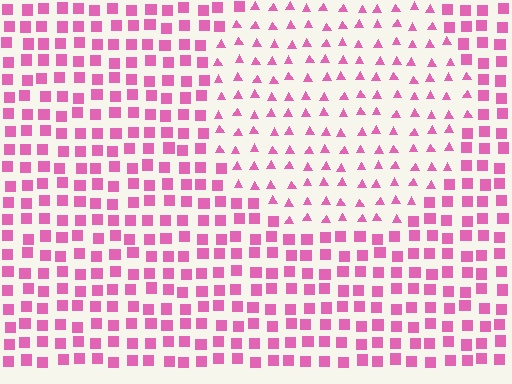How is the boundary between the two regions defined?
The boundary is defined by a change in element shape: triangles inside vs. squares outside. All elements share the same color and spacing.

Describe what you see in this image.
The image is filled with small pink elements arranged in a uniform grid. A circle-shaped region contains triangles, while the surrounding area contains squares. The boundary is defined purely by the change in element shape.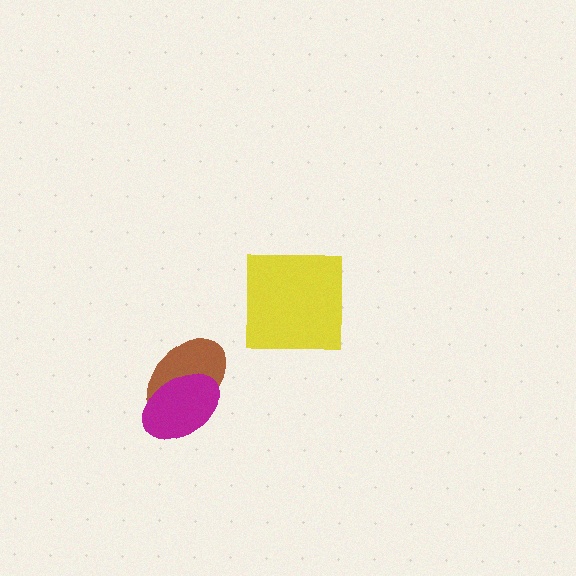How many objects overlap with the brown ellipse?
1 object overlaps with the brown ellipse.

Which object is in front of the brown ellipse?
The magenta ellipse is in front of the brown ellipse.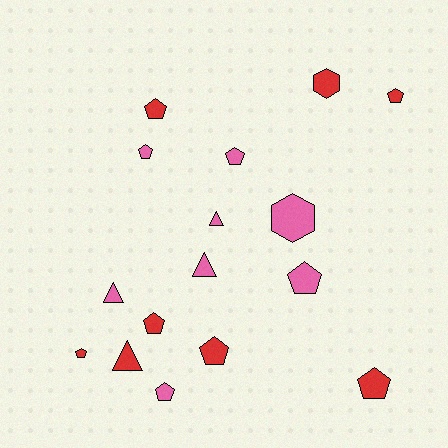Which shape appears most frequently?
Pentagon, with 10 objects.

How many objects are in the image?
There are 16 objects.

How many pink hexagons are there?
There is 1 pink hexagon.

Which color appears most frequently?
Red, with 8 objects.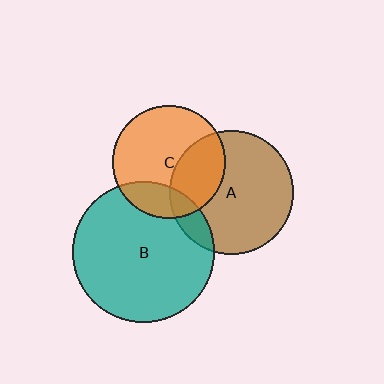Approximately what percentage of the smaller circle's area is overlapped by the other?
Approximately 20%.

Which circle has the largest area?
Circle B (teal).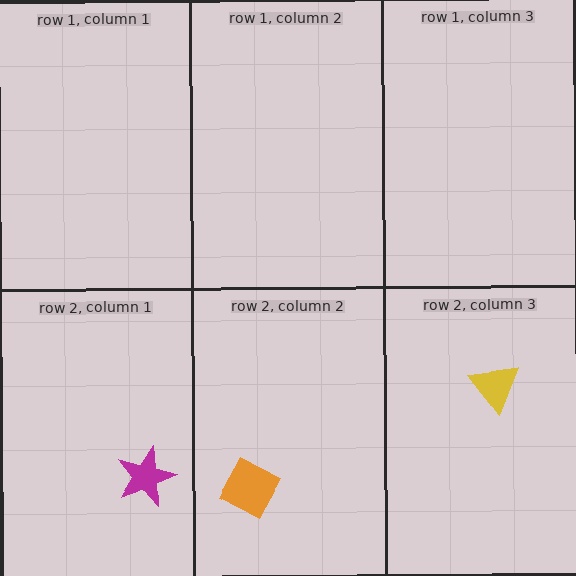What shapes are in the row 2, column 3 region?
The yellow triangle.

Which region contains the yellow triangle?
The row 2, column 3 region.